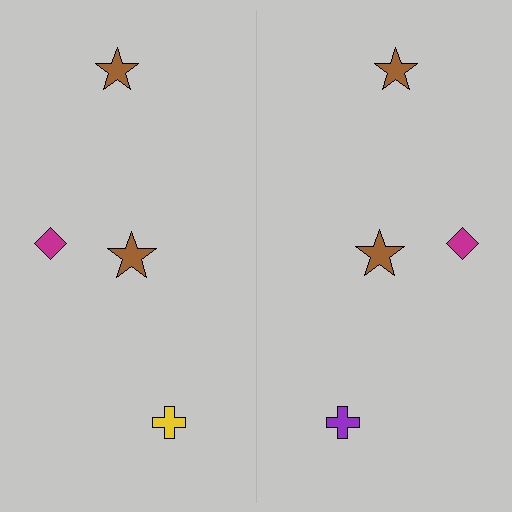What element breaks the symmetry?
The purple cross on the right side breaks the symmetry — its mirror counterpart is yellow.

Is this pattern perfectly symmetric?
No, the pattern is not perfectly symmetric. The purple cross on the right side breaks the symmetry — its mirror counterpart is yellow.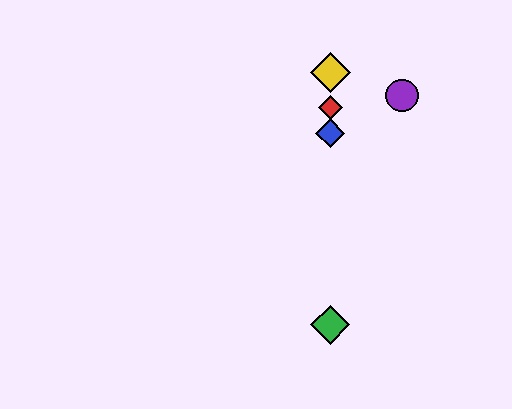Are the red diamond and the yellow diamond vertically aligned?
Yes, both are at x≈330.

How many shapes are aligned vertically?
4 shapes (the red diamond, the blue diamond, the green diamond, the yellow diamond) are aligned vertically.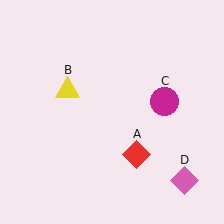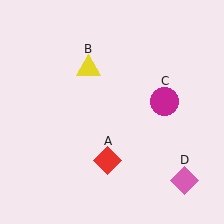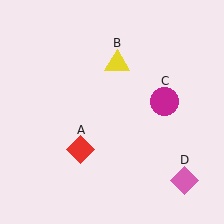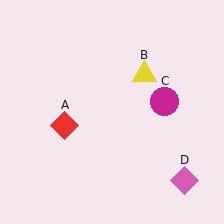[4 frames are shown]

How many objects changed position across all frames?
2 objects changed position: red diamond (object A), yellow triangle (object B).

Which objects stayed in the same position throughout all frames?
Magenta circle (object C) and pink diamond (object D) remained stationary.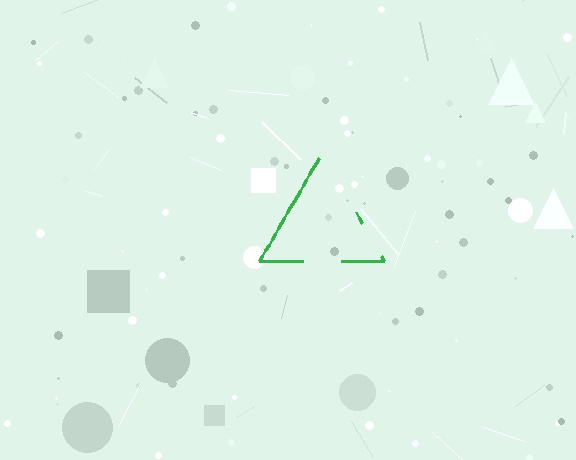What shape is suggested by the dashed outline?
The dashed outline suggests a triangle.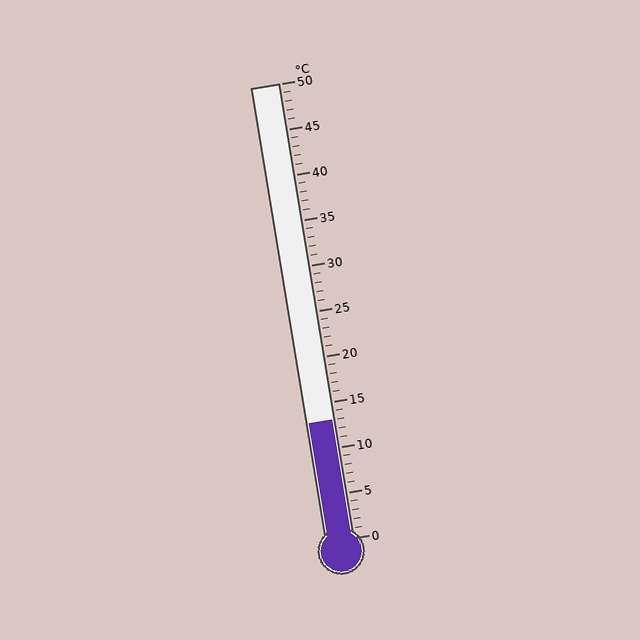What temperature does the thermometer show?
The thermometer shows approximately 13°C.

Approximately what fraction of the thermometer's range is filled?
The thermometer is filled to approximately 25% of its range.